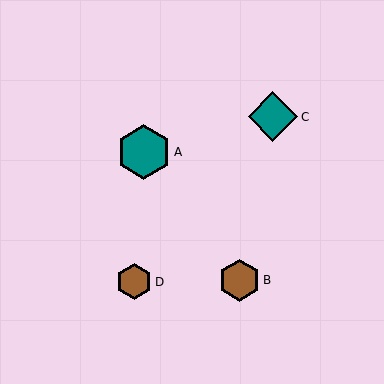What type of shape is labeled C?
Shape C is a teal diamond.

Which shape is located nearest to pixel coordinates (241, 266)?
The brown hexagon (labeled B) at (240, 280) is nearest to that location.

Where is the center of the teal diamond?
The center of the teal diamond is at (273, 117).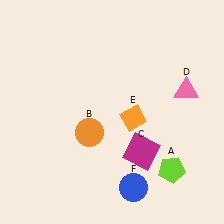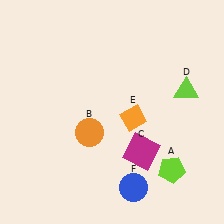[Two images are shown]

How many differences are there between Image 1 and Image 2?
There is 1 difference between the two images.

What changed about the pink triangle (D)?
In Image 1, D is pink. In Image 2, it changed to lime.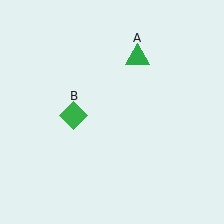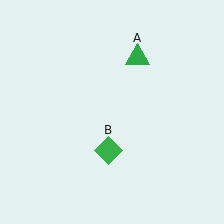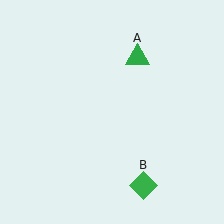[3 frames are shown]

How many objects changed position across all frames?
1 object changed position: green diamond (object B).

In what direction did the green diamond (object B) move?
The green diamond (object B) moved down and to the right.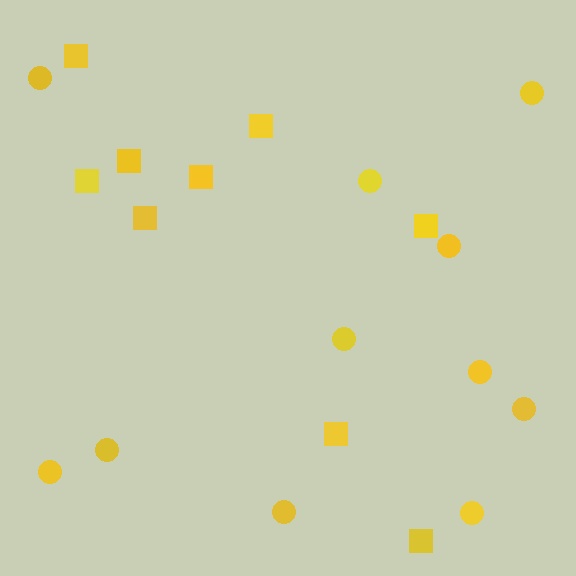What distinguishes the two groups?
There are 2 groups: one group of squares (9) and one group of circles (11).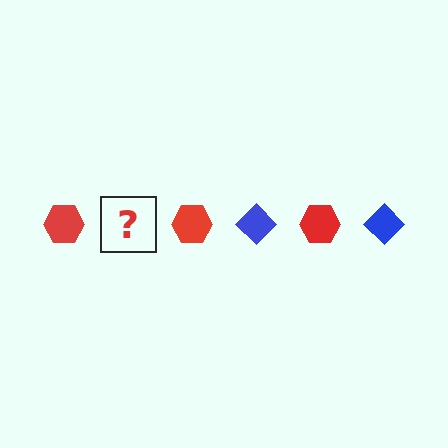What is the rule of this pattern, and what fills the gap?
The rule is that the pattern alternates between red hexagon and blue diamond. The gap should be filled with a blue diamond.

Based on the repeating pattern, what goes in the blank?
The blank should be a blue diamond.